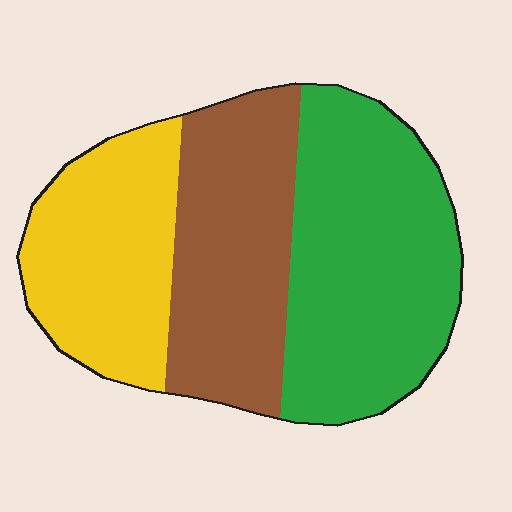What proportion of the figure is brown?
Brown covers 31% of the figure.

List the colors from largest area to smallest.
From largest to smallest: green, brown, yellow.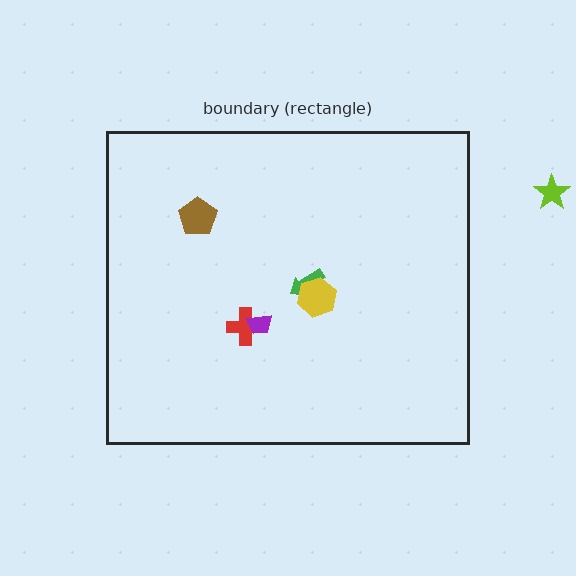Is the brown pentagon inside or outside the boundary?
Inside.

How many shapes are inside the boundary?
5 inside, 1 outside.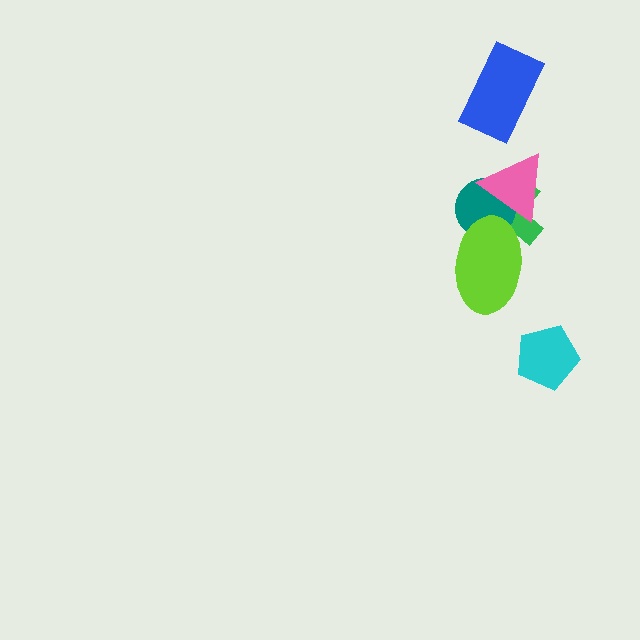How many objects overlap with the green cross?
3 objects overlap with the green cross.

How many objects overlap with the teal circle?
3 objects overlap with the teal circle.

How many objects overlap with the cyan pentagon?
0 objects overlap with the cyan pentagon.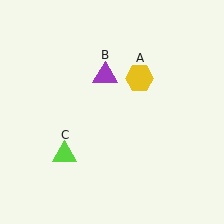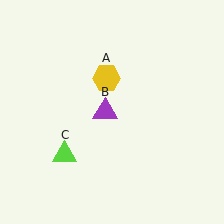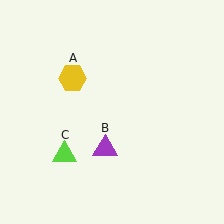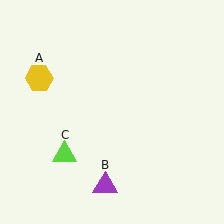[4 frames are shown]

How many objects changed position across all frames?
2 objects changed position: yellow hexagon (object A), purple triangle (object B).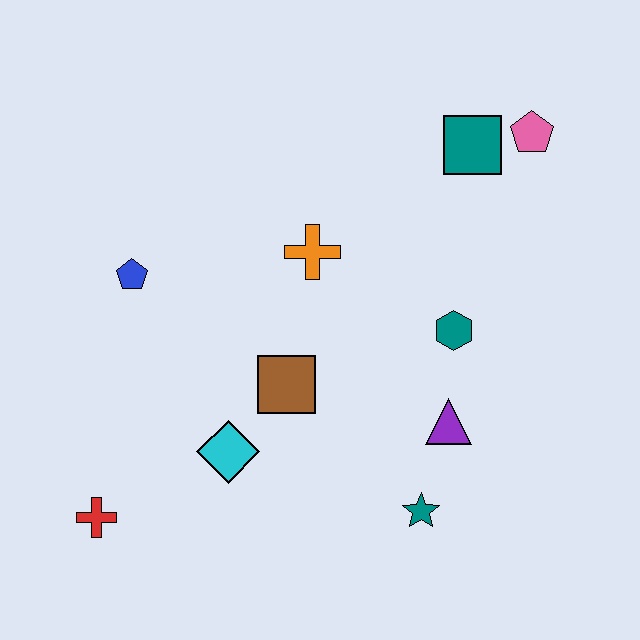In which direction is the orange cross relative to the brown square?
The orange cross is above the brown square.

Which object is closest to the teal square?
The pink pentagon is closest to the teal square.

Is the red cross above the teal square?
No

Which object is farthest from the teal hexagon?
The red cross is farthest from the teal hexagon.